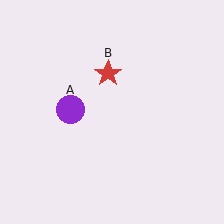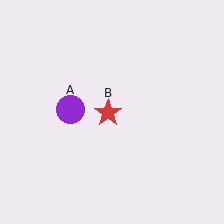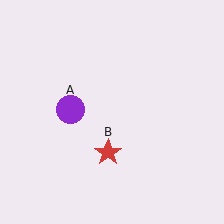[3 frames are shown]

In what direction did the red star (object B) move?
The red star (object B) moved down.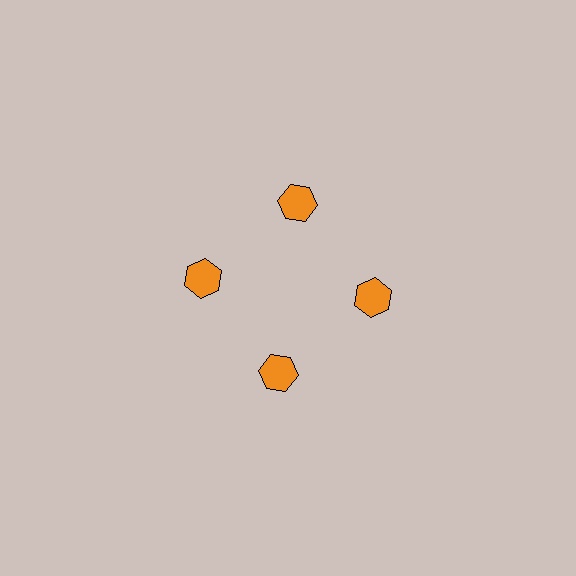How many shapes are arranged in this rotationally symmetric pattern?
There are 4 shapes, arranged in 4 groups of 1.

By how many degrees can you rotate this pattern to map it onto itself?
The pattern maps onto itself every 90 degrees of rotation.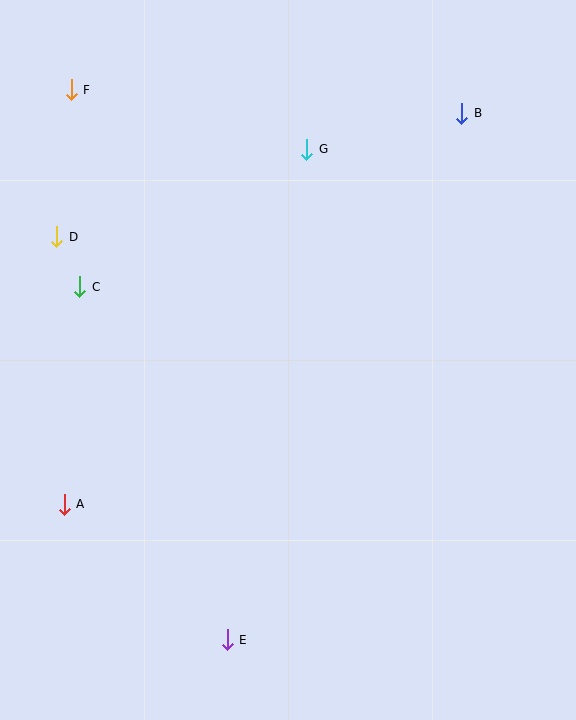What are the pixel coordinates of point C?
Point C is at (80, 287).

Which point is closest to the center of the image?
Point G at (307, 149) is closest to the center.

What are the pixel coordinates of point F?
Point F is at (71, 90).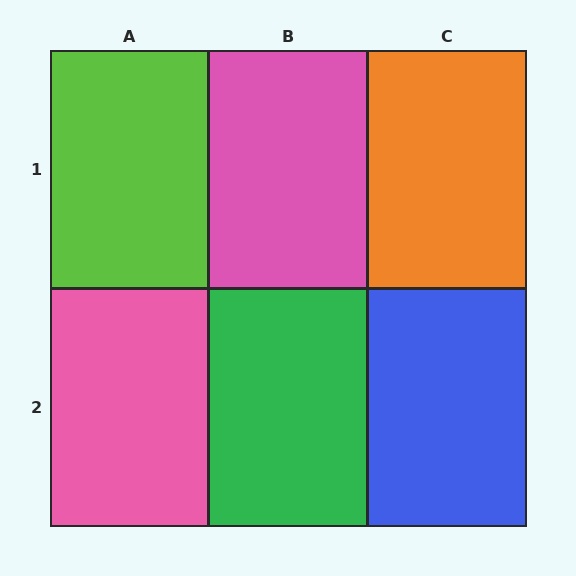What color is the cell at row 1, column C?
Orange.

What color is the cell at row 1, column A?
Lime.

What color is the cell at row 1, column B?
Pink.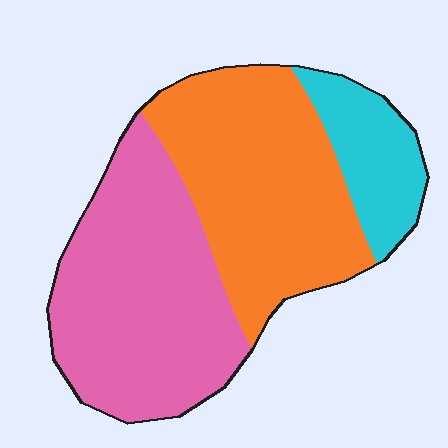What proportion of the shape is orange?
Orange takes up about two fifths (2/5) of the shape.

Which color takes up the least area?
Cyan, at roughly 15%.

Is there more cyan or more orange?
Orange.